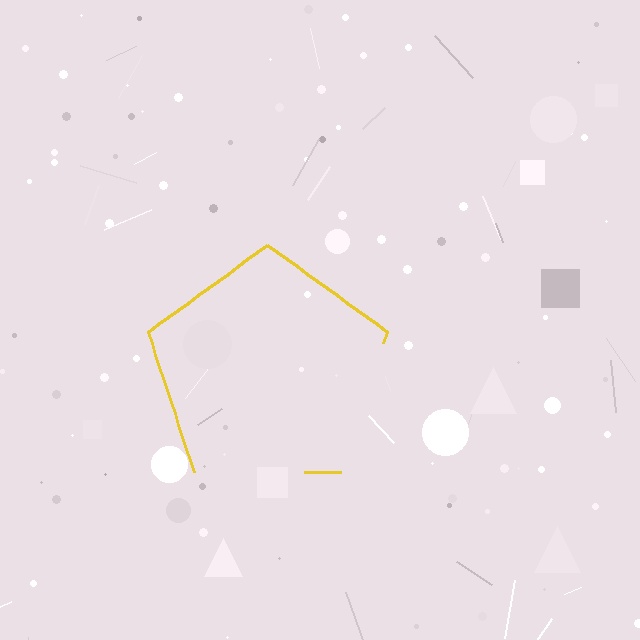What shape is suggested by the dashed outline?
The dashed outline suggests a pentagon.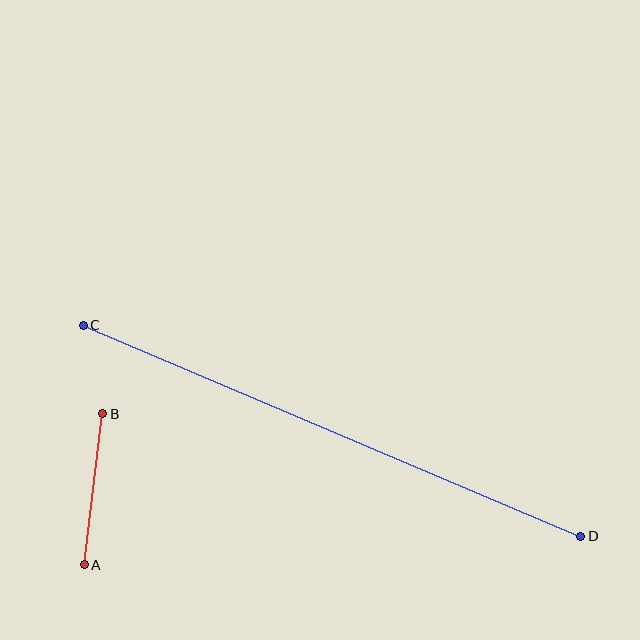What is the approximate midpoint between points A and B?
The midpoint is at approximately (93, 489) pixels.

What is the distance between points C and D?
The distance is approximately 541 pixels.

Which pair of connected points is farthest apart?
Points C and D are farthest apart.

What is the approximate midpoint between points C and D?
The midpoint is at approximately (332, 431) pixels.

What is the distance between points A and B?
The distance is approximately 152 pixels.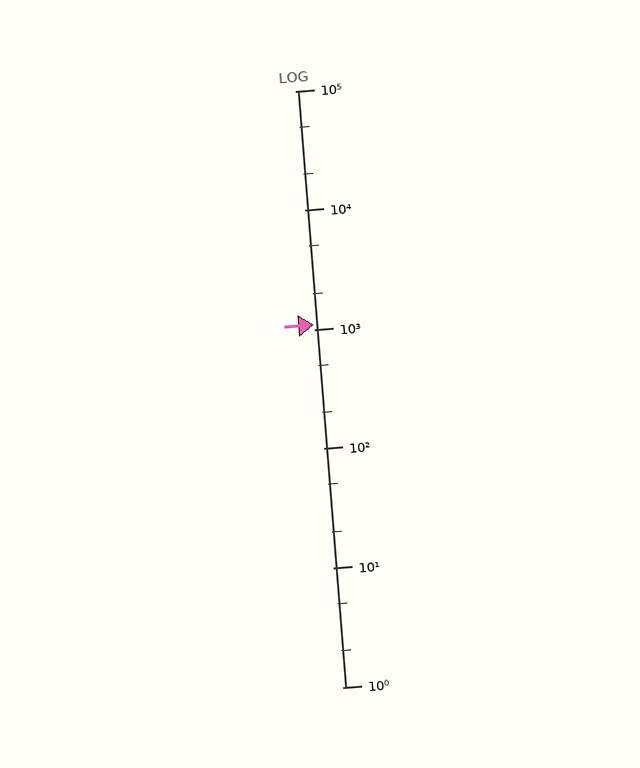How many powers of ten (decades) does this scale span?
The scale spans 5 decades, from 1 to 100000.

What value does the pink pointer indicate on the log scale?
The pointer indicates approximately 1100.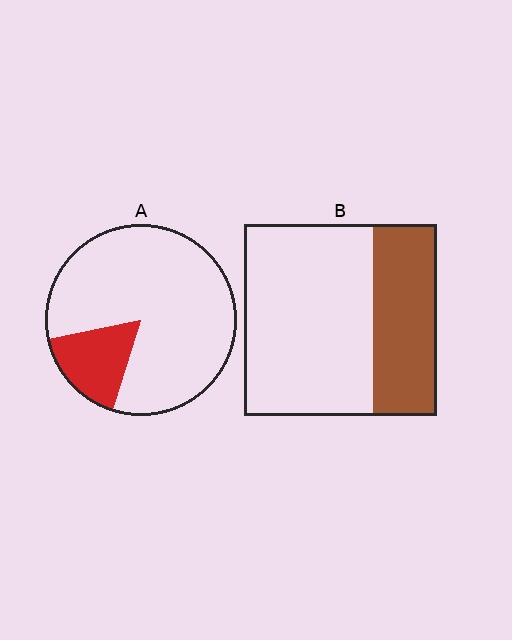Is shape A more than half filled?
No.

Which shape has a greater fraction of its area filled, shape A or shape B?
Shape B.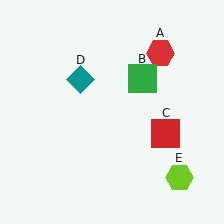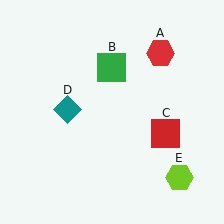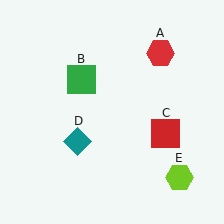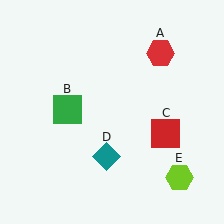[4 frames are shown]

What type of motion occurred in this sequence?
The green square (object B), teal diamond (object D) rotated counterclockwise around the center of the scene.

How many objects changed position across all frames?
2 objects changed position: green square (object B), teal diamond (object D).